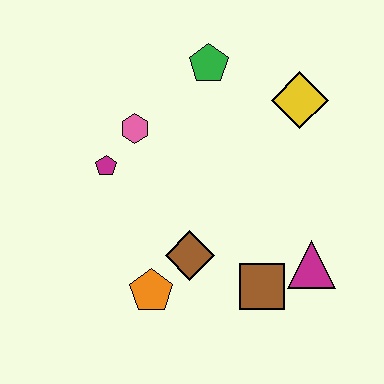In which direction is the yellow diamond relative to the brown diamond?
The yellow diamond is above the brown diamond.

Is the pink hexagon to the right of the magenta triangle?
No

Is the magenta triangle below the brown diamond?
Yes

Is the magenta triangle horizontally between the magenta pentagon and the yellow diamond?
No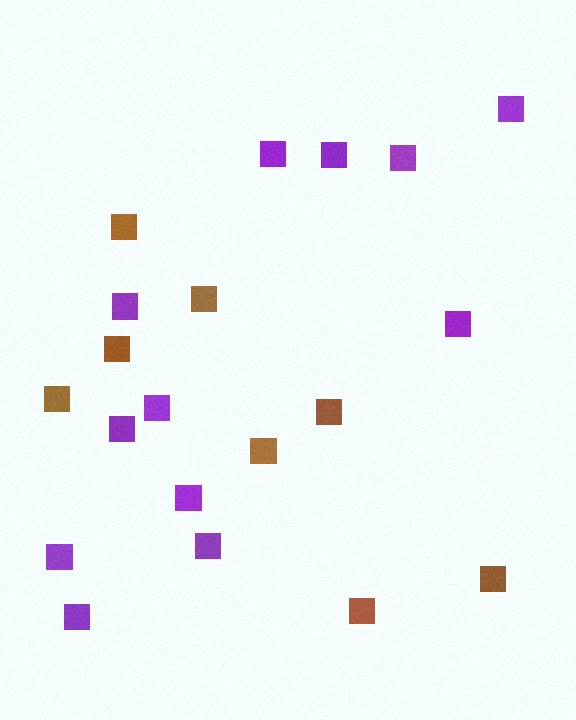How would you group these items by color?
There are 2 groups: one group of brown squares (8) and one group of purple squares (12).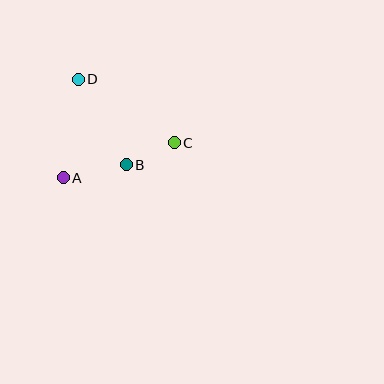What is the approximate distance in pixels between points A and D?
The distance between A and D is approximately 100 pixels.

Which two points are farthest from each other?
Points A and C are farthest from each other.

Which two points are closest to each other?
Points B and C are closest to each other.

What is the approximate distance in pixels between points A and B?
The distance between A and B is approximately 65 pixels.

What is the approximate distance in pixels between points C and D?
The distance between C and D is approximately 115 pixels.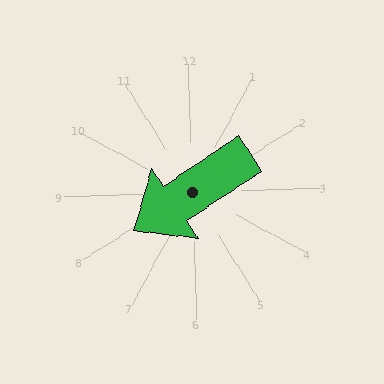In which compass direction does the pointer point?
Southwest.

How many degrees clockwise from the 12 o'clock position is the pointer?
Approximately 238 degrees.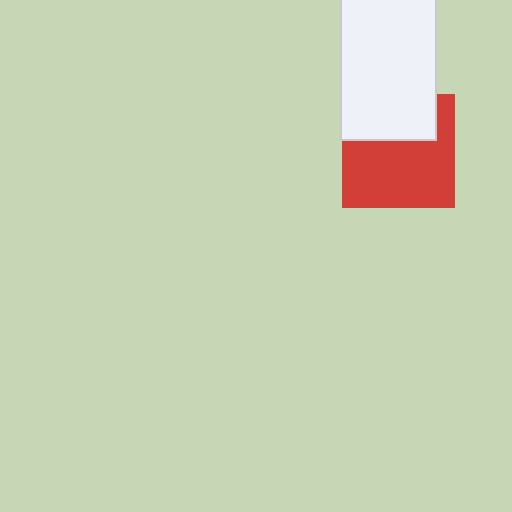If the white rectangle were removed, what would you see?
You would see the complete red square.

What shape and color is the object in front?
The object in front is a white rectangle.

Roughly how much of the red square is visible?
About half of it is visible (roughly 65%).